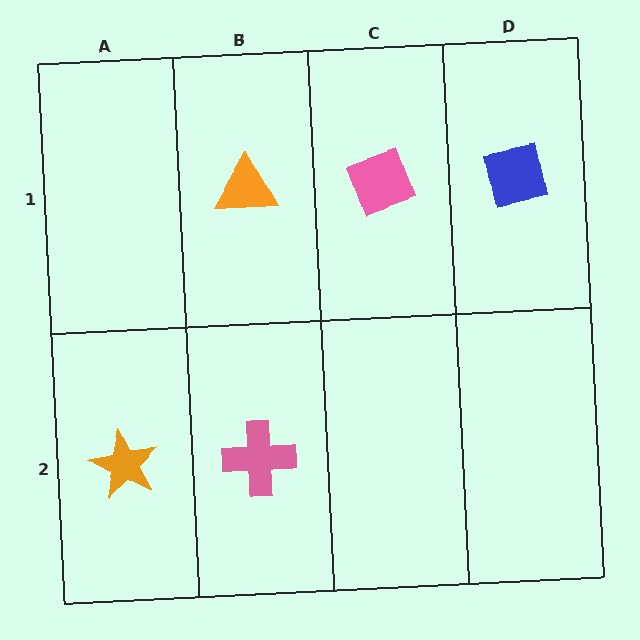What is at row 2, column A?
An orange star.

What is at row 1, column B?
An orange triangle.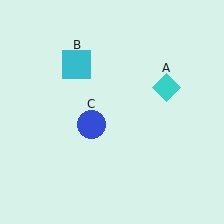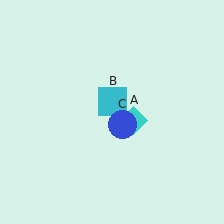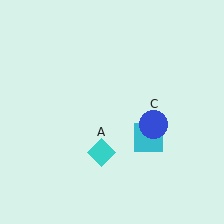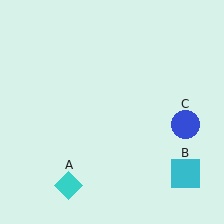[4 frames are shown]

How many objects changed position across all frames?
3 objects changed position: cyan diamond (object A), cyan square (object B), blue circle (object C).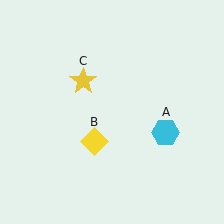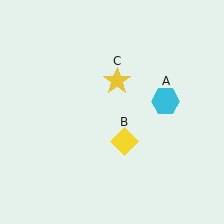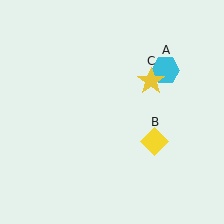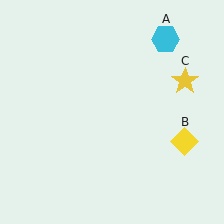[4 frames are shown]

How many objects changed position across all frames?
3 objects changed position: cyan hexagon (object A), yellow diamond (object B), yellow star (object C).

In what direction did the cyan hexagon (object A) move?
The cyan hexagon (object A) moved up.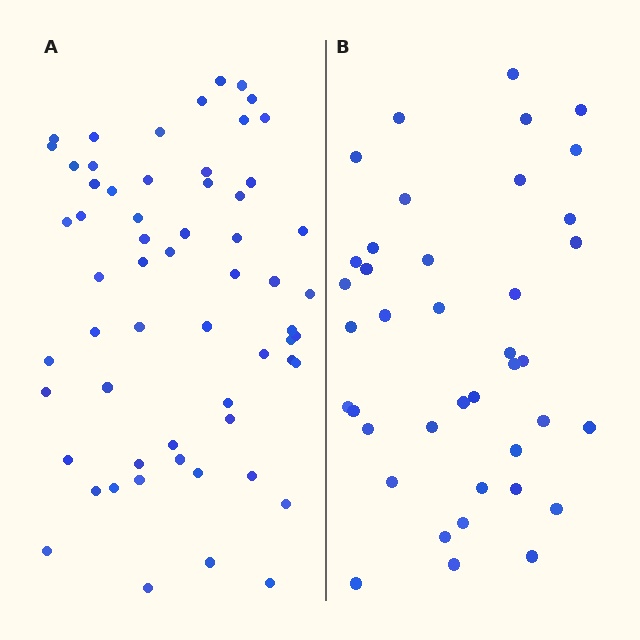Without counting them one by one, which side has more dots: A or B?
Region A (the left region) has more dots.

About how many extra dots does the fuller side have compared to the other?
Region A has approximately 20 more dots than region B.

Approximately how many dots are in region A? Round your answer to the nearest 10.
About 60 dots.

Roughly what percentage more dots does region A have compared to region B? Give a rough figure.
About 50% more.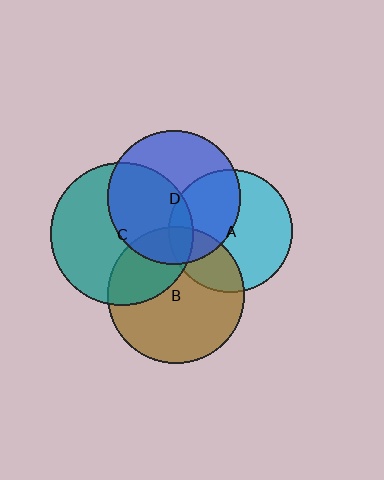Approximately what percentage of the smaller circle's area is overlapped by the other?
Approximately 40%.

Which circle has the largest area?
Circle C (teal).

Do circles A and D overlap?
Yes.